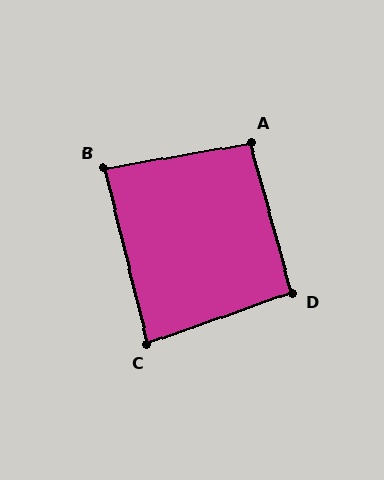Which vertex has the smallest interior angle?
C, at approximately 84 degrees.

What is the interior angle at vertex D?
Approximately 94 degrees (approximately right).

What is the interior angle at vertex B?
Approximately 86 degrees (approximately right).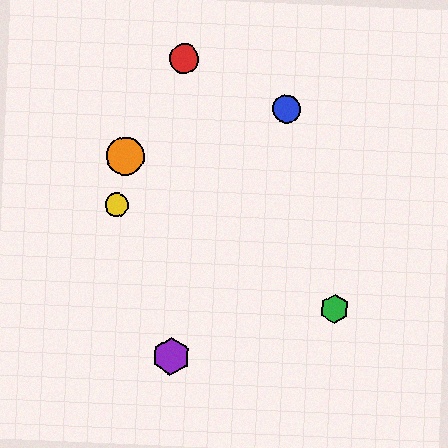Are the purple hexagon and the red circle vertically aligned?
Yes, both are at x≈171.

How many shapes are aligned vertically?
2 shapes (the red circle, the purple hexagon) are aligned vertically.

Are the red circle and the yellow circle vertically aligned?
No, the red circle is at x≈184 and the yellow circle is at x≈117.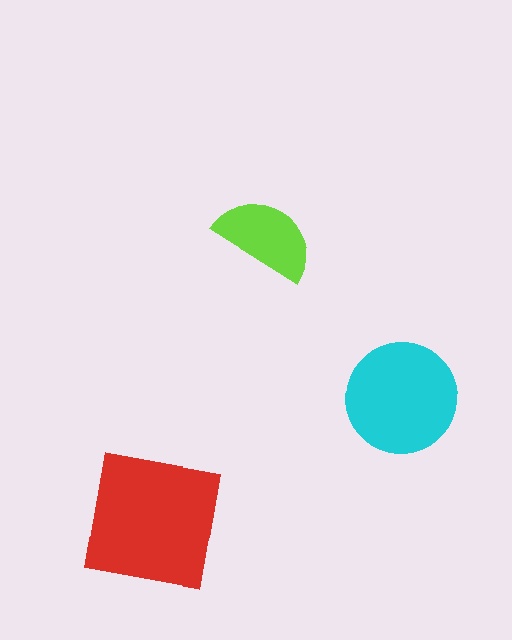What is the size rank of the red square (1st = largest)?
1st.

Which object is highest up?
The lime semicircle is topmost.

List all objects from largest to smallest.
The red square, the cyan circle, the lime semicircle.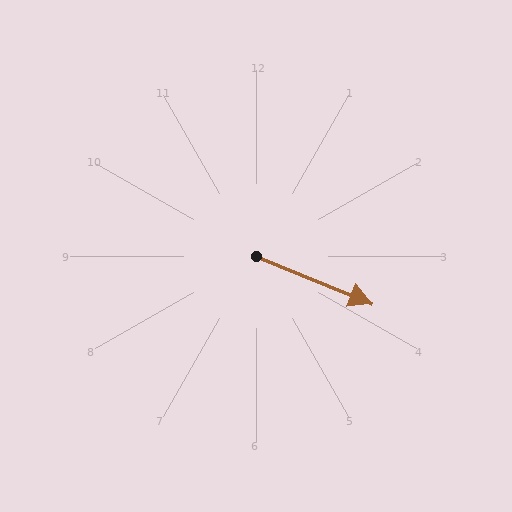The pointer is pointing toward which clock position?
Roughly 4 o'clock.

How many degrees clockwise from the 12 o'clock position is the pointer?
Approximately 112 degrees.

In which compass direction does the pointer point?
East.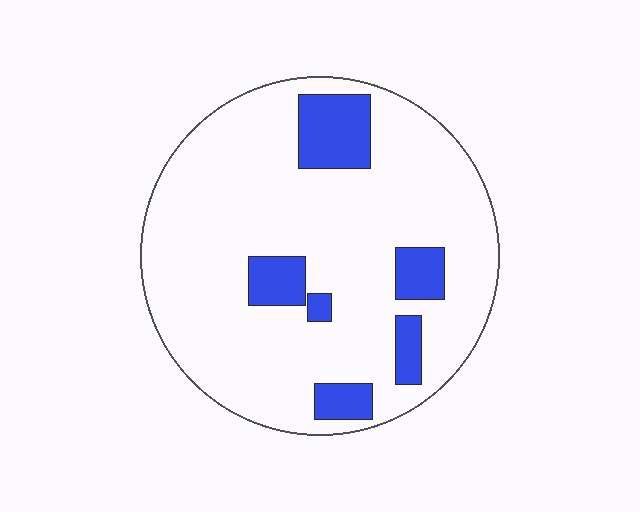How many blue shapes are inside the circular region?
6.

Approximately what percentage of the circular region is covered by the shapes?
Approximately 15%.